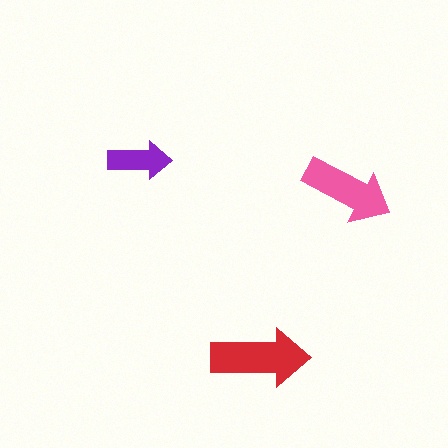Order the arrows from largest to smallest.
the red one, the pink one, the purple one.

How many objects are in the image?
There are 3 objects in the image.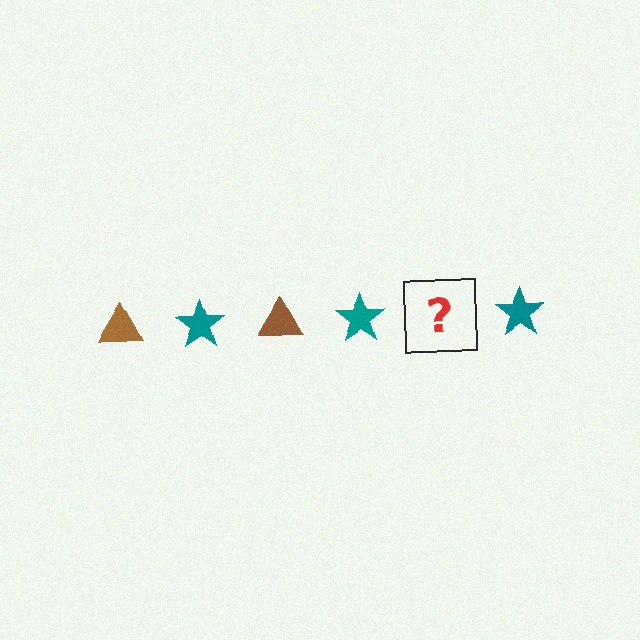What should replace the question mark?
The question mark should be replaced with a brown triangle.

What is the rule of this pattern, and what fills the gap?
The rule is that the pattern alternates between brown triangle and teal star. The gap should be filled with a brown triangle.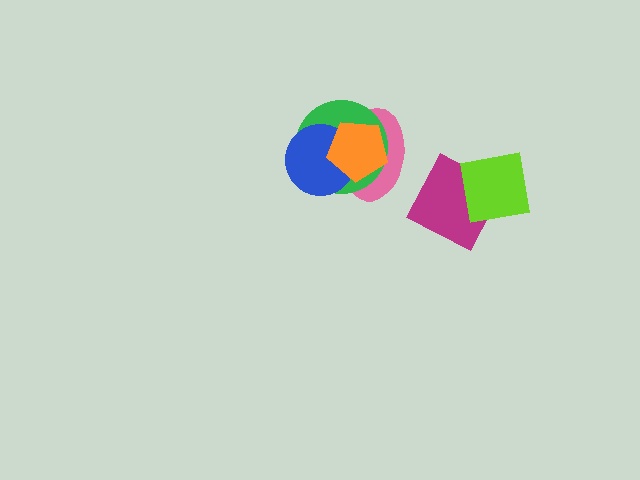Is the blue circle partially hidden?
Yes, it is partially covered by another shape.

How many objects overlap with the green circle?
3 objects overlap with the green circle.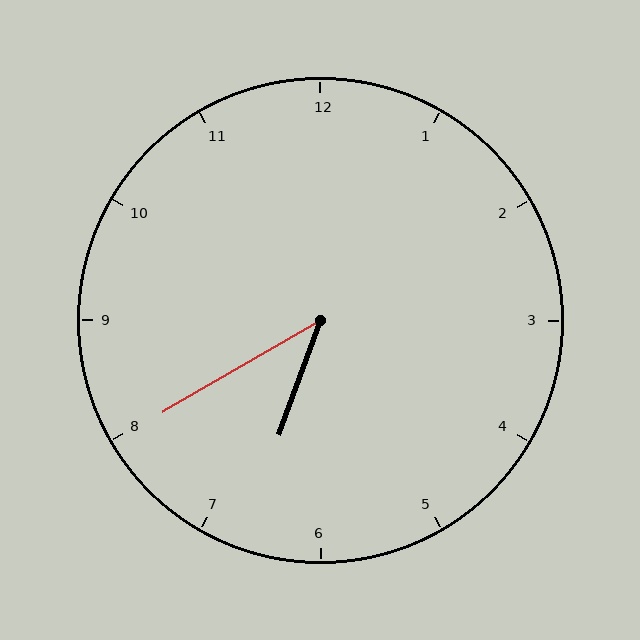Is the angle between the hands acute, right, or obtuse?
It is acute.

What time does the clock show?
6:40.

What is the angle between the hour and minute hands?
Approximately 40 degrees.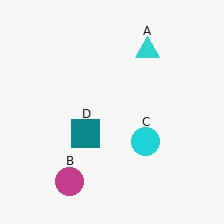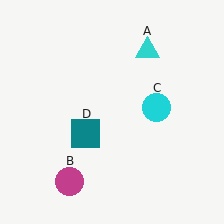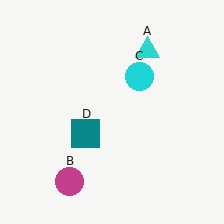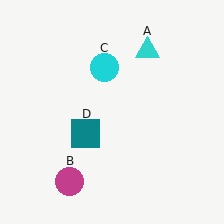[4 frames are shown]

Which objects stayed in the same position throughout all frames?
Cyan triangle (object A) and magenta circle (object B) and teal square (object D) remained stationary.